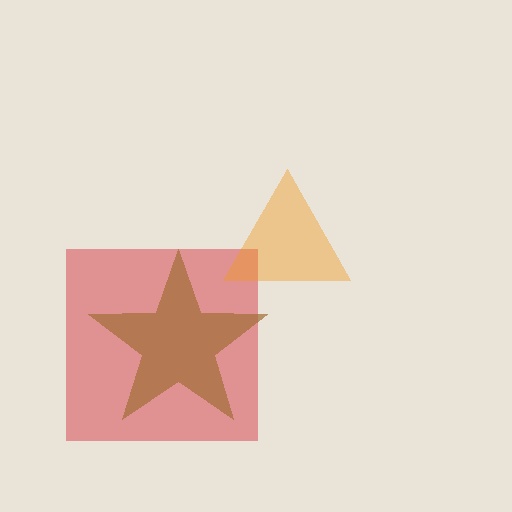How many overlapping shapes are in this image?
There are 3 overlapping shapes in the image.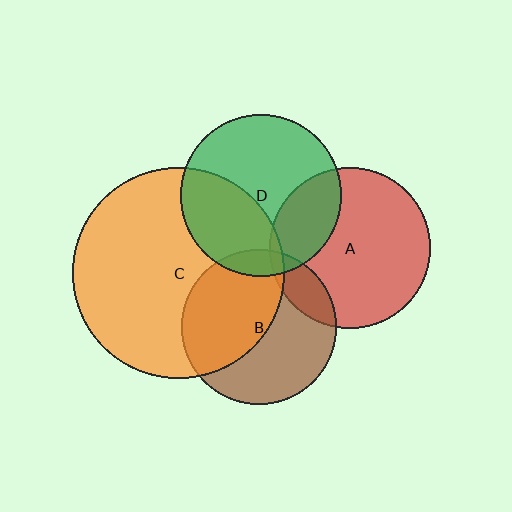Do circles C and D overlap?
Yes.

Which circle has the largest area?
Circle C (orange).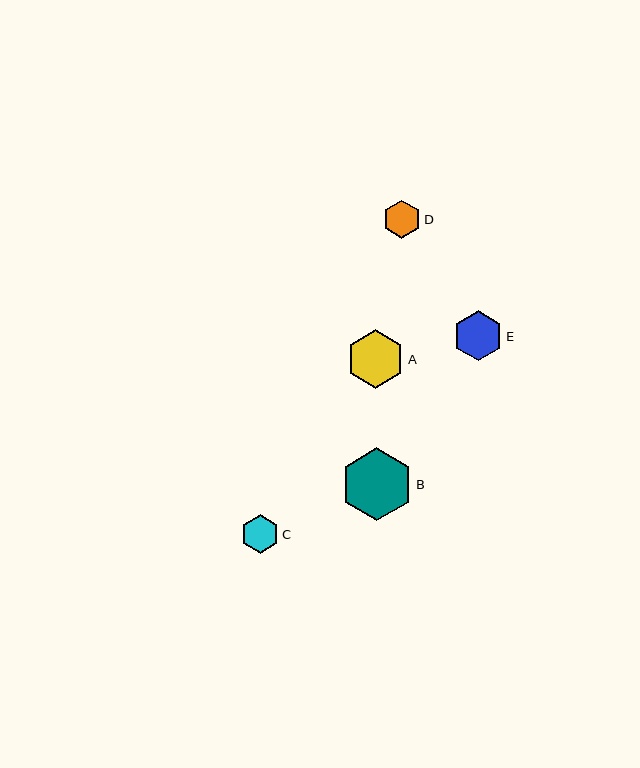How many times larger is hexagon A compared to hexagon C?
Hexagon A is approximately 1.5 times the size of hexagon C.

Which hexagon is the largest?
Hexagon B is the largest with a size of approximately 73 pixels.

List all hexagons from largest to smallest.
From largest to smallest: B, A, E, C, D.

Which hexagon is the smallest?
Hexagon D is the smallest with a size of approximately 38 pixels.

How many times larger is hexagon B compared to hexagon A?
Hexagon B is approximately 1.2 times the size of hexagon A.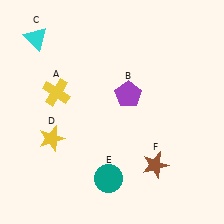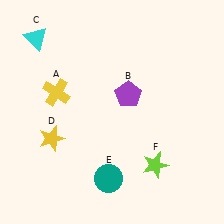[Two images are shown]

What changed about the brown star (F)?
In Image 1, F is brown. In Image 2, it changed to lime.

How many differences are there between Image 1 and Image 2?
There is 1 difference between the two images.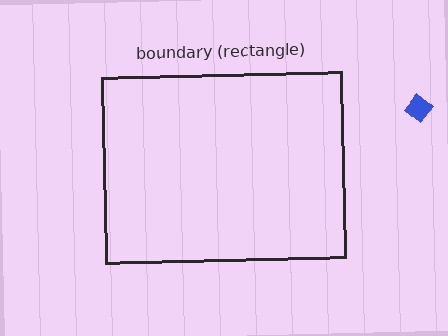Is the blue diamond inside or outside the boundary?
Outside.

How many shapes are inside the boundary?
0 inside, 1 outside.